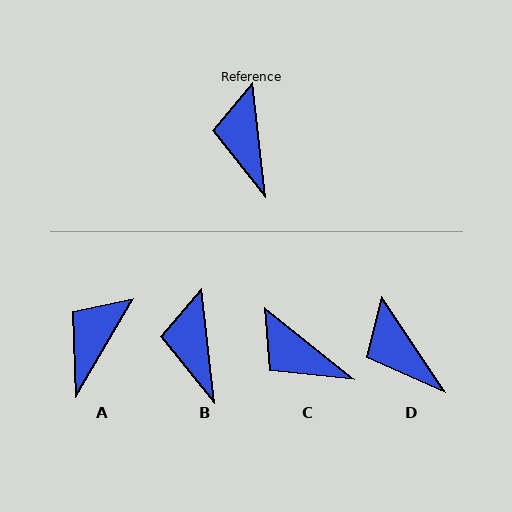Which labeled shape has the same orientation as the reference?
B.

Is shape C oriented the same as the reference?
No, it is off by about 45 degrees.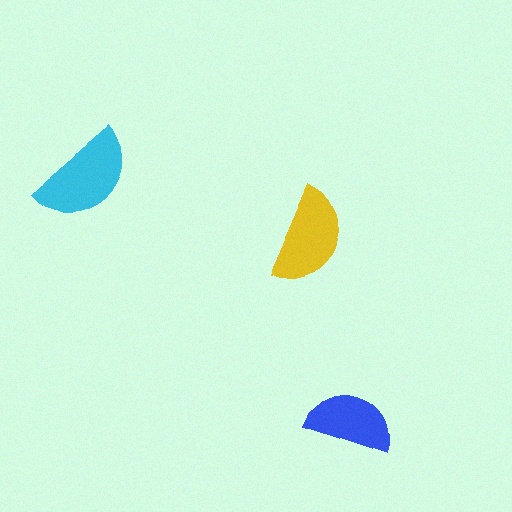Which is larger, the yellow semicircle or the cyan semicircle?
The cyan one.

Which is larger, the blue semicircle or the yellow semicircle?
The yellow one.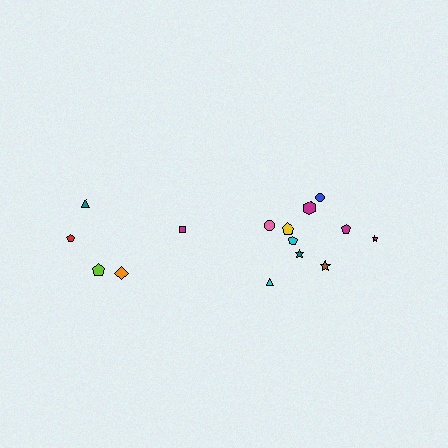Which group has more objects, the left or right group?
The right group.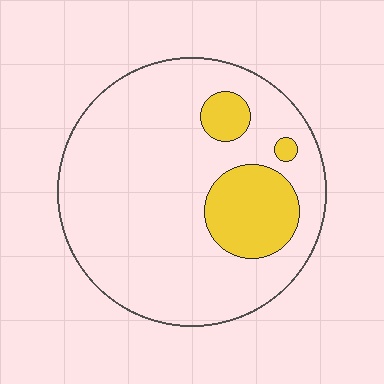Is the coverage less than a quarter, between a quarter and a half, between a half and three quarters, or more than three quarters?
Less than a quarter.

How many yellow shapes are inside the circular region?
3.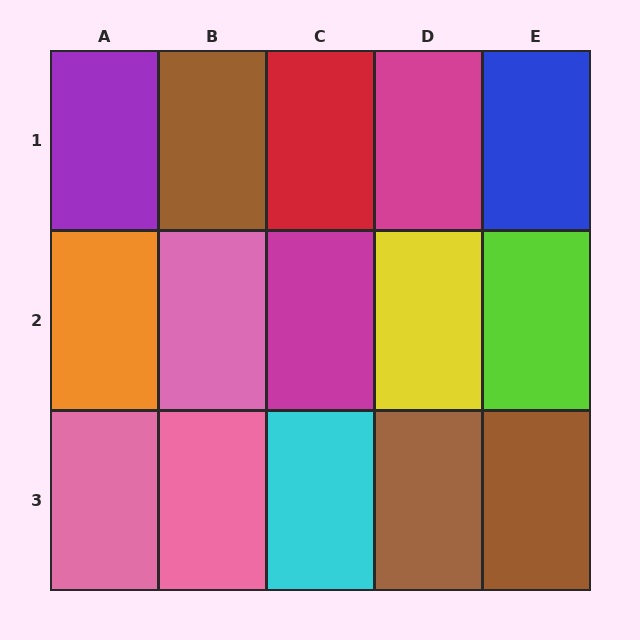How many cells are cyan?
1 cell is cyan.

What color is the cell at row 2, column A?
Orange.